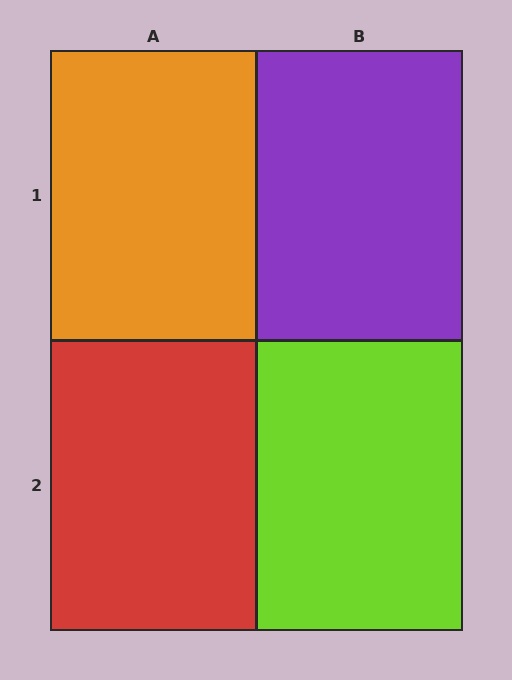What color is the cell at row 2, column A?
Red.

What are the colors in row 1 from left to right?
Orange, purple.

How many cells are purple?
1 cell is purple.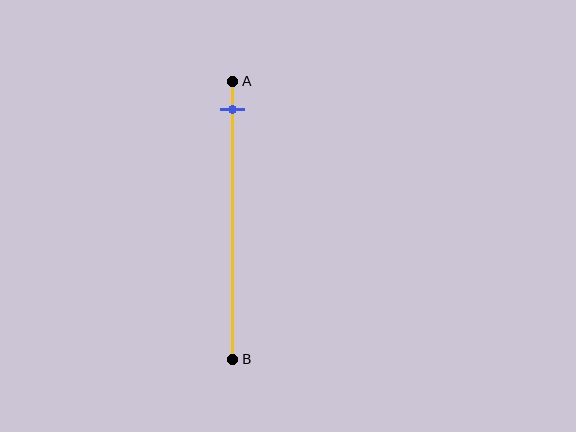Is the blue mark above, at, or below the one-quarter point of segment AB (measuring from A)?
The blue mark is above the one-quarter point of segment AB.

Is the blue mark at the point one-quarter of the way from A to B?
No, the mark is at about 10% from A, not at the 25% one-quarter point.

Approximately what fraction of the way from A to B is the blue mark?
The blue mark is approximately 10% of the way from A to B.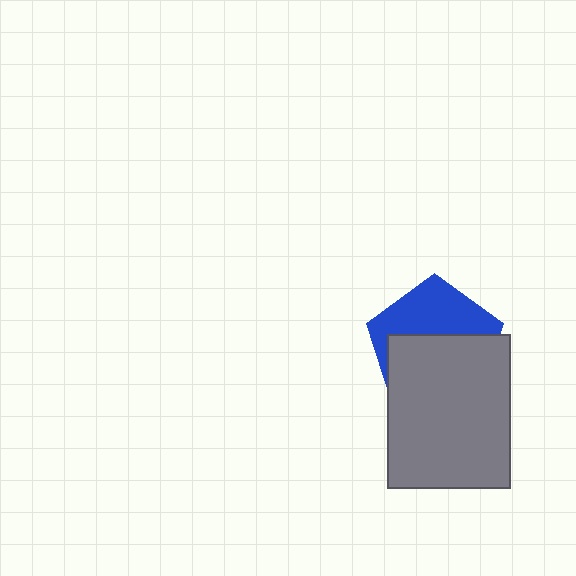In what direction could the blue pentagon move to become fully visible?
The blue pentagon could move up. That would shift it out from behind the gray rectangle entirely.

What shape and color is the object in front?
The object in front is a gray rectangle.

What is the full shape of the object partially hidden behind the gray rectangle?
The partially hidden object is a blue pentagon.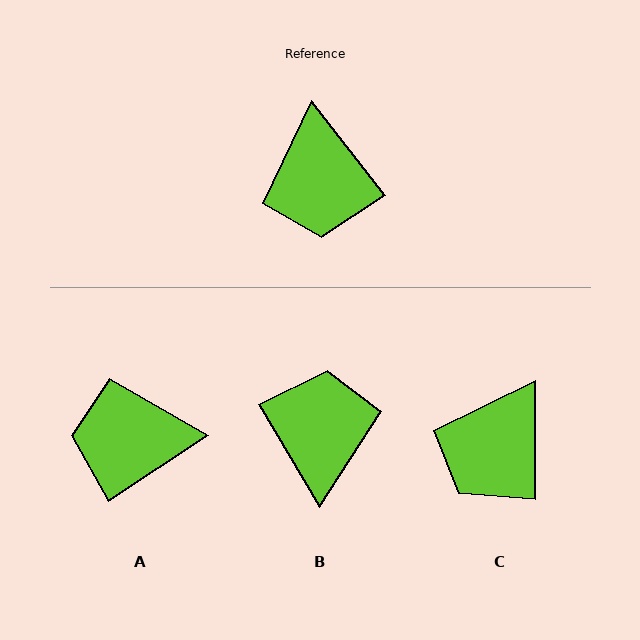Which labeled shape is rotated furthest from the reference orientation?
B, about 173 degrees away.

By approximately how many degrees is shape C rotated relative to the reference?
Approximately 38 degrees clockwise.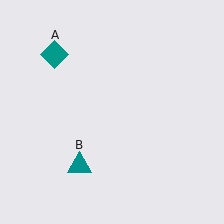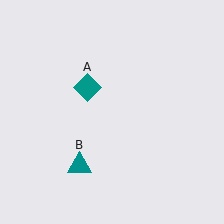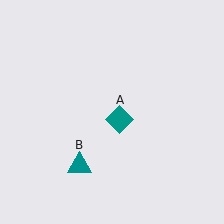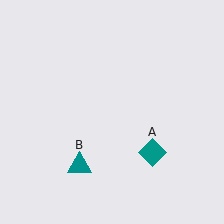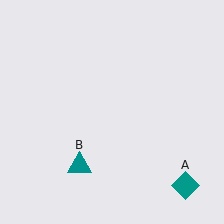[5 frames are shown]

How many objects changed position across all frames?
1 object changed position: teal diamond (object A).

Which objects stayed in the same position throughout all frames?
Teal triangle (object B) remained stationary.